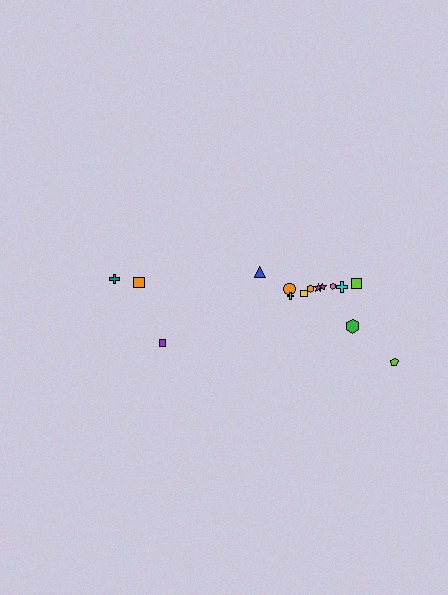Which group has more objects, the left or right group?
The right group.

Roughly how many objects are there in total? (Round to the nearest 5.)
Roughly 15 objects in total.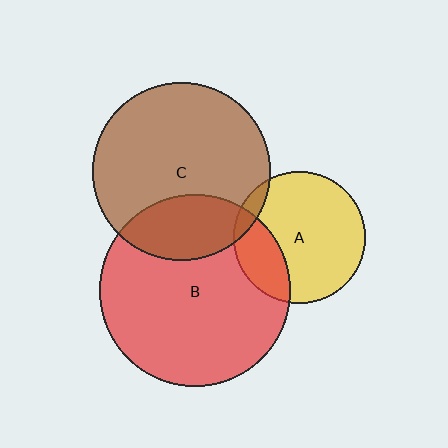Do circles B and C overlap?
Yes.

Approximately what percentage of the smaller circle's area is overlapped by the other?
Approximately 25%.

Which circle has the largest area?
Circle B (red).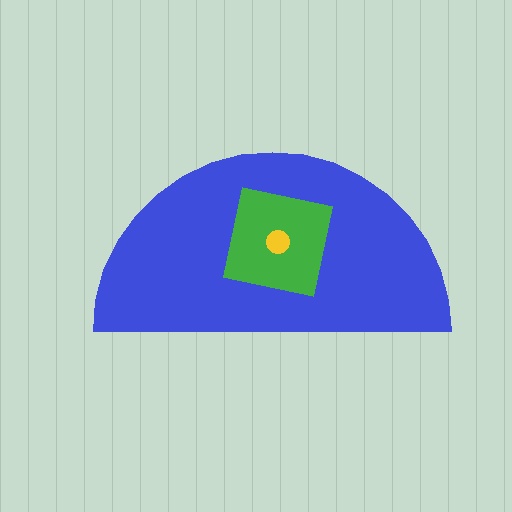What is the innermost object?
The yellow circle.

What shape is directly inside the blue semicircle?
The green square.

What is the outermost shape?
The blue semicircle.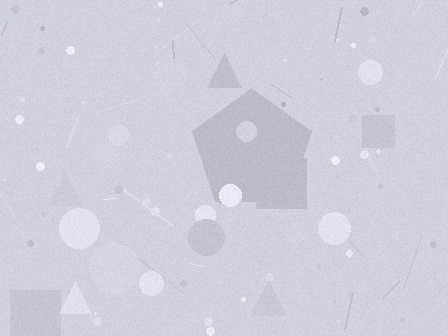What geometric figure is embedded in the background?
A pentagon is embedded in the background.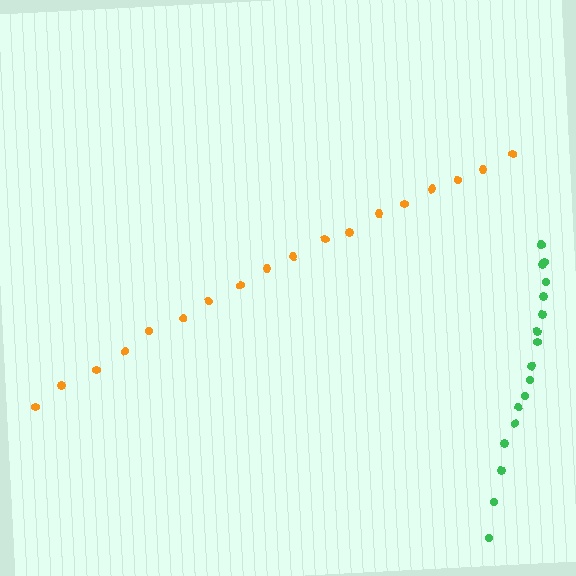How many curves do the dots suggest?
There are 2 distinct paths.